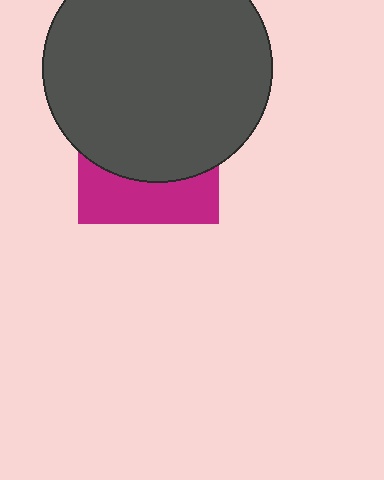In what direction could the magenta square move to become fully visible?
The magenta square could move down. That would shift it out from behind the dark gray circle entirely.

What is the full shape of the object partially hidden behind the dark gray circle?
The partially hidden object is a magenta square.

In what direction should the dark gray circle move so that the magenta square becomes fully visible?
The dark gray circle should move up. That is the shortest direction to clear the overlap and leave the magenta square fully visible.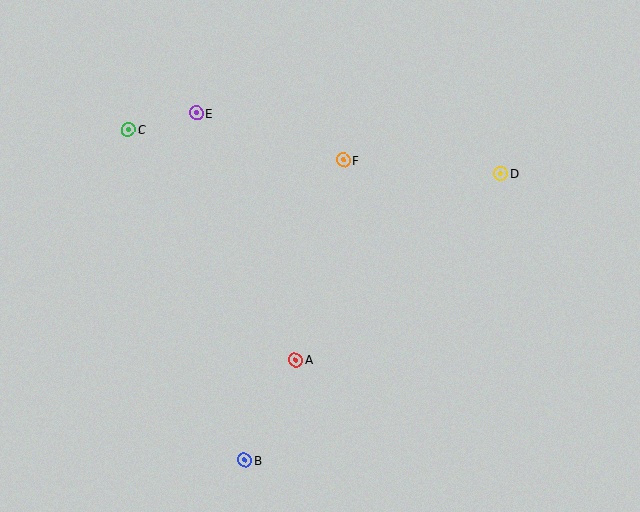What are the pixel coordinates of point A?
Point A is at (295, 360).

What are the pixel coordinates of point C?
Point C is at (129, 130).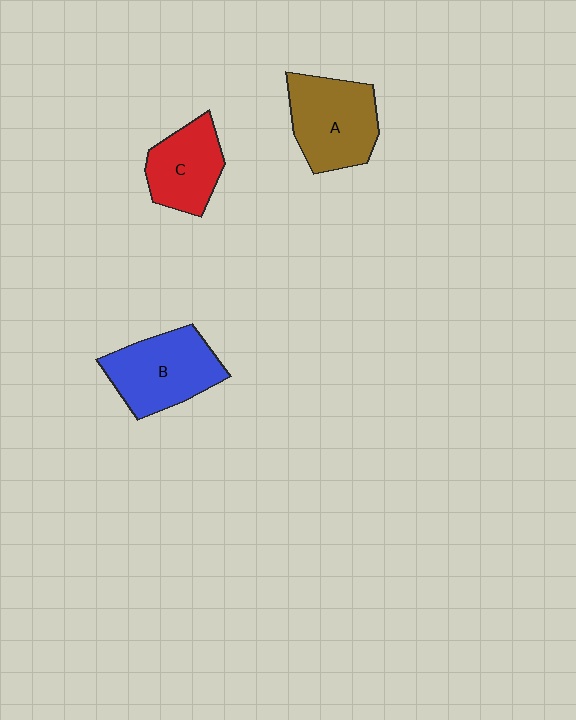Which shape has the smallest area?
Shape C (red).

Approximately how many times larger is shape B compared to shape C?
Approximately 1.3 times.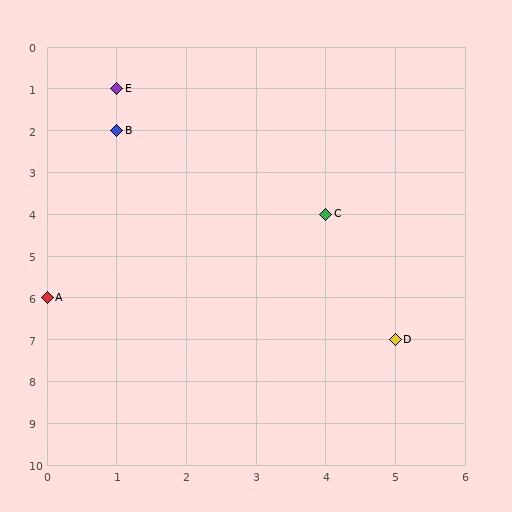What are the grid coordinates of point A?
Point A is at grid coordinates (0, 6).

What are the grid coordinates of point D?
Point D is at grid coordinates (5, 7).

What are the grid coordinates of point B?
Point B is at grid coordinates (1, 2).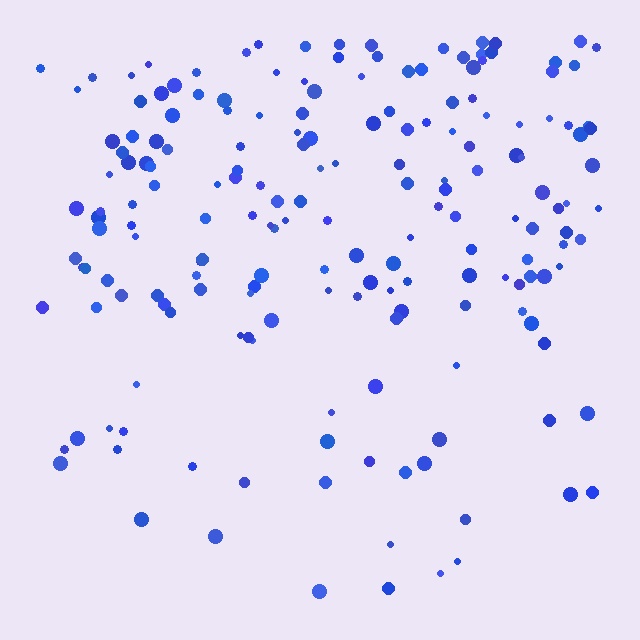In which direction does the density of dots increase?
From bottom to top, with the top side densest.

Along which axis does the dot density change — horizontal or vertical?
Vertical.